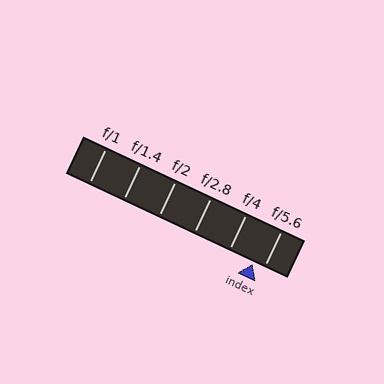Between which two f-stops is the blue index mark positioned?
The index mark is between f/4 and f/5.6.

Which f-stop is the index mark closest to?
The index mark is closest to f/5.6.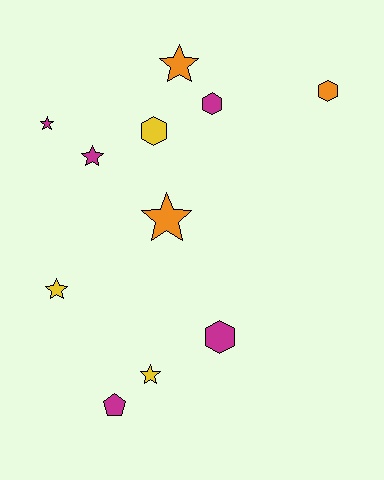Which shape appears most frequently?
Star, with 6 objects.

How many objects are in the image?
There are 11 objects.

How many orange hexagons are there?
There is 1 orange hexagon.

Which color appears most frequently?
Magenta, with 5 objects.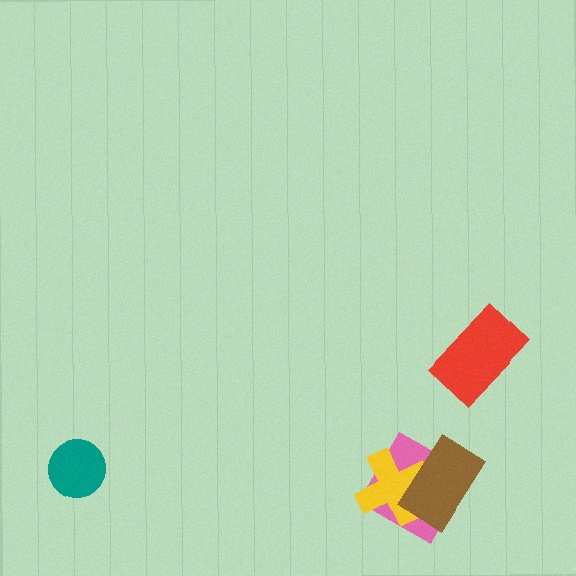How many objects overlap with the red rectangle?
0 objects overlap with the red rectangle.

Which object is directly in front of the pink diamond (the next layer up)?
The yellow cross is directly in front of the pink diamond.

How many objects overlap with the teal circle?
0 objects overlap with the teal circle.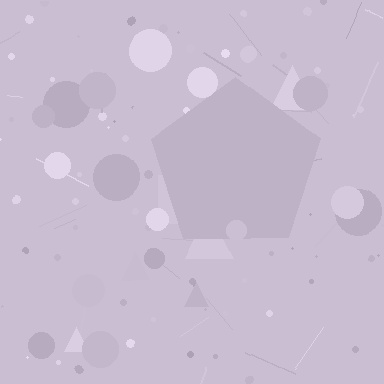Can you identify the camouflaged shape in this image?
The camouflaged shape is a pentagon.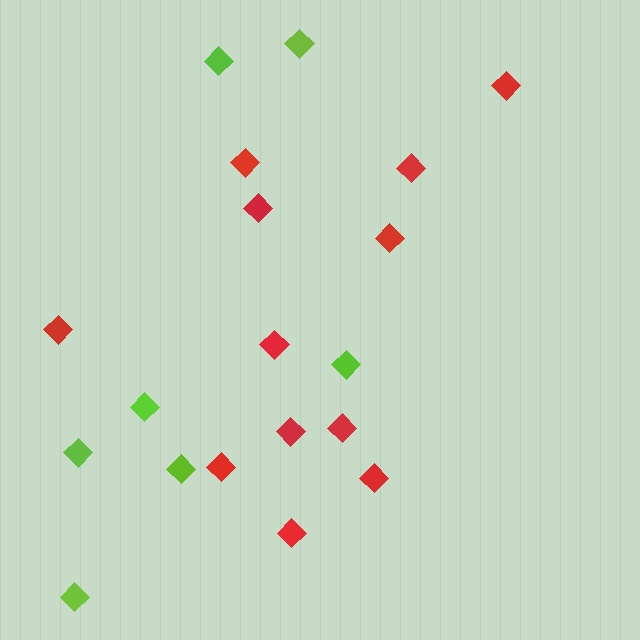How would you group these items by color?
There are 2 groups: one group of lime diamonds (7) and one group of red diamonds (12).